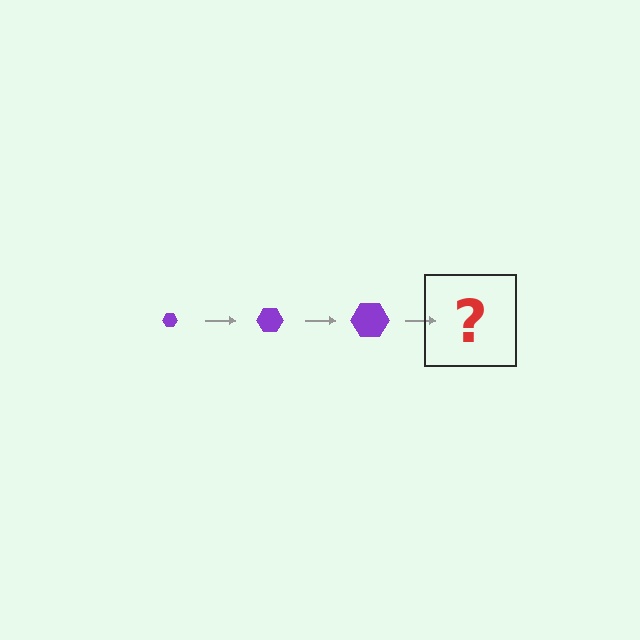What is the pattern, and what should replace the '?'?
The pattern is that the hexagon gets progressively larger each step. The '?' should be a purple hexagon, larger than the previous one.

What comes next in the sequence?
The next element should be a purple hexagon, larger than the previous one.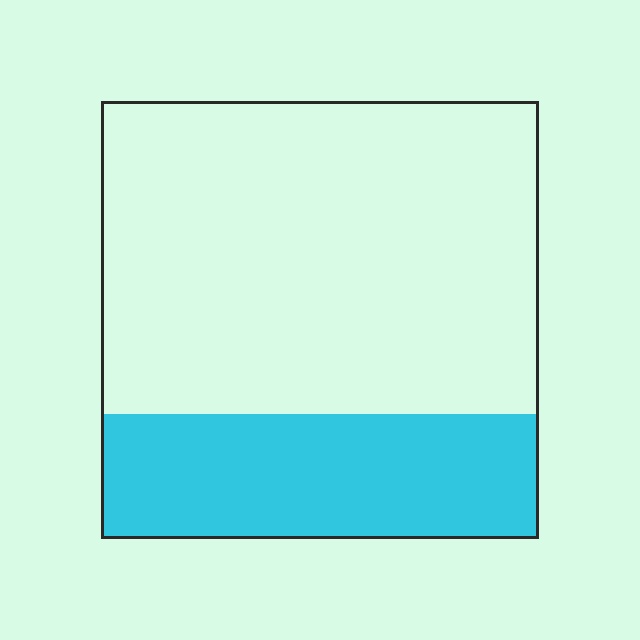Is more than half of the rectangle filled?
No.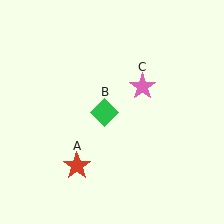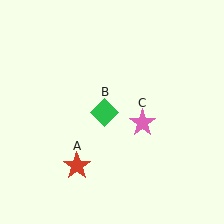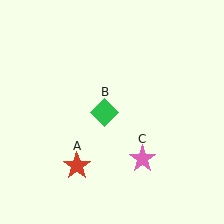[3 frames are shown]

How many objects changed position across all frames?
1 object changed position: pink star (object C).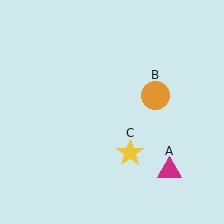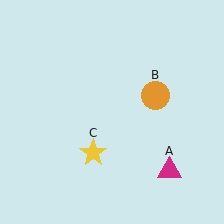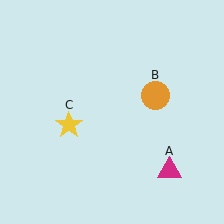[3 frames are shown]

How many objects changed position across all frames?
1 object changed position: yellow star (object C).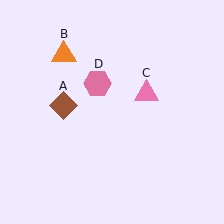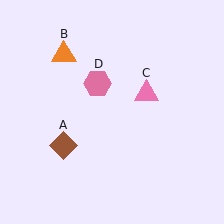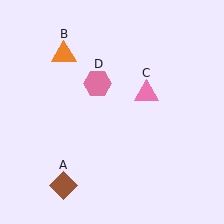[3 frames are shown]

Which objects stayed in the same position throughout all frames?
Orange triangle (object B) and pink triangle (object C) and pink hexagon (object D) remained stationary.